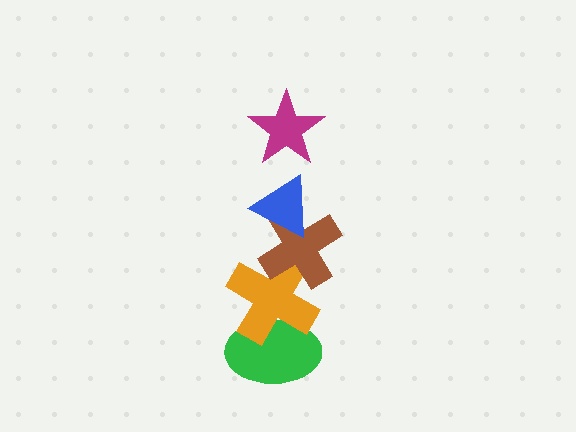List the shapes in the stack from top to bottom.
From top to bottom: the magenta star, the blue triangle, the brown cross, the orange cross, the green ellipse.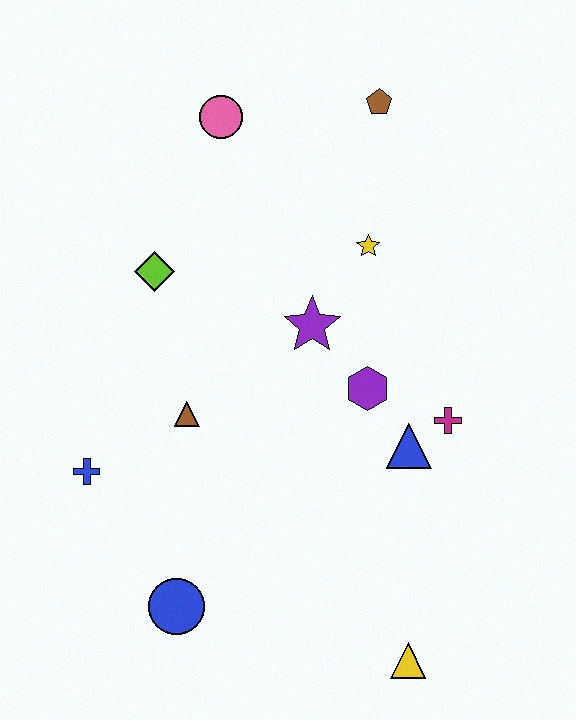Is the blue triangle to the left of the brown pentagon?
No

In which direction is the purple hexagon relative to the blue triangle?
The purple hexagon is above the blue triangle.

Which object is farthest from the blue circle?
The brown pentagon is farthest from the blue circle.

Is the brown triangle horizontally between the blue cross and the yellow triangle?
Yes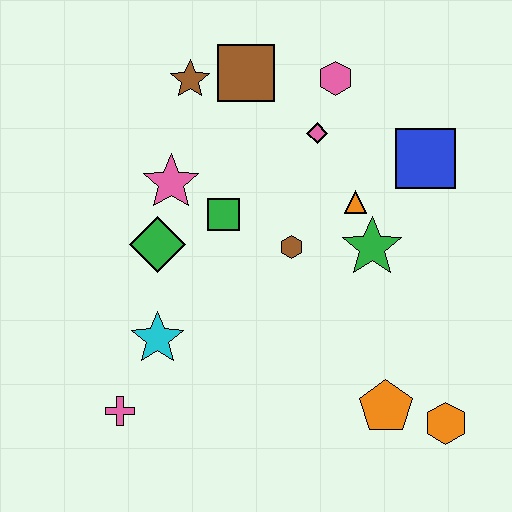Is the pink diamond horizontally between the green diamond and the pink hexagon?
Yes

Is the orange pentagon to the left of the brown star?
No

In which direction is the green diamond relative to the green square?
The green diamond is to the left of the green square.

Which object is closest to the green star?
The orange triangle is closest to the green star.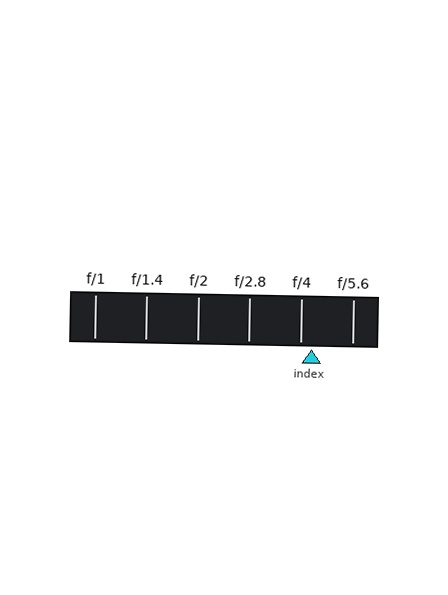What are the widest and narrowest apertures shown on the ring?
The widest aperture shown is f/1 and the narrowest is f/5.6.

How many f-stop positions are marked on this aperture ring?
There are 6 f-stop positions marked.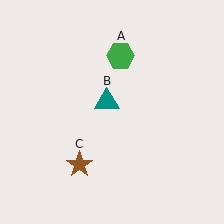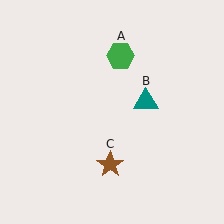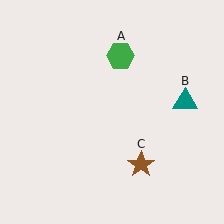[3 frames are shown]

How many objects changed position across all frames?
2 objects changed position: teal triangle (object B), brown star (object C).